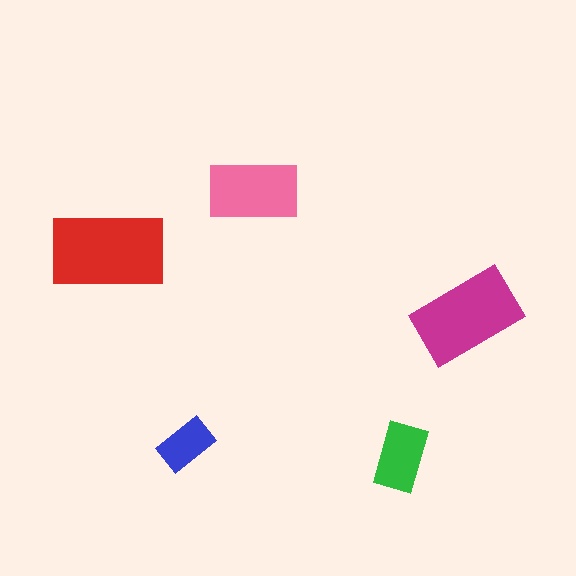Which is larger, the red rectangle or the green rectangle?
The red one.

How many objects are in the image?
There are 5 objects in the image.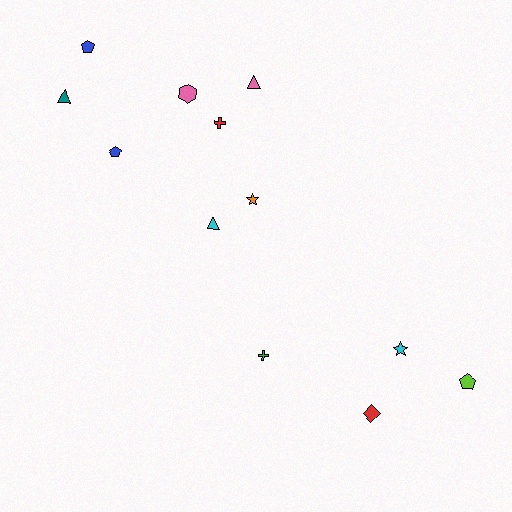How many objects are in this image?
There are 12 objects.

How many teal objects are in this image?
There is 1 teal object.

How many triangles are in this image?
There are 3 triangles.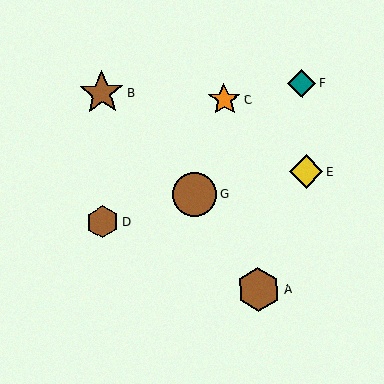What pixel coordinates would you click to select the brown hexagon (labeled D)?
Click at (103, 222) to select the brown hexagon D.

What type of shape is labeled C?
Shape C is an orange star.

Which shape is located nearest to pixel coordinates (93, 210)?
The brown hexagon (labeled D) at (103, 222) is nearest to that location.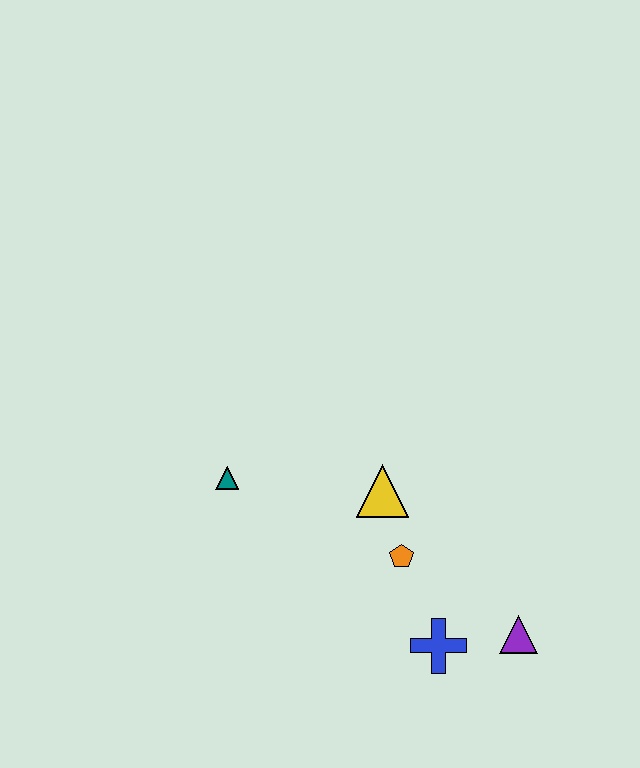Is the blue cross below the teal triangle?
Yes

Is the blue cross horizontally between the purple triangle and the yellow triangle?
Yes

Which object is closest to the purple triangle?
The blue cross is closest to the purple triangle.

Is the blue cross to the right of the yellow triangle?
Yes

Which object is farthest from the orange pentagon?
The teal triangle is farthest from the orange pentagon.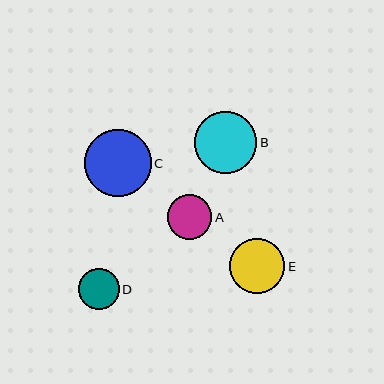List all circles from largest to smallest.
From largest to smallest: C, B, E, A, D.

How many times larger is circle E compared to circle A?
Circle E is approximately 1.2 times the size of circle A.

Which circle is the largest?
Circle C is the largest with a size of approximately 67 pixels.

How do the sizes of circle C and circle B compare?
Circle C and circle B are approximately the same size.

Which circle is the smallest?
Circle D is the smallest with a size of approximately 41 pixels.